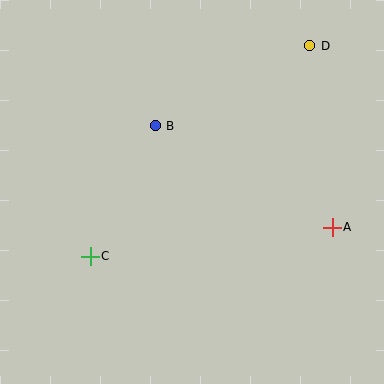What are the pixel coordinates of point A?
Point A is at (332, 227).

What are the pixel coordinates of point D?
Point D is at (310, 46).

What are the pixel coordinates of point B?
Point B is at (155, 126).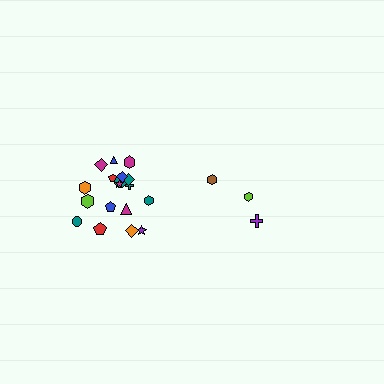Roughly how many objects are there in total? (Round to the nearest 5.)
Roughly 20 objects in total.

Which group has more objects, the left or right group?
The left group.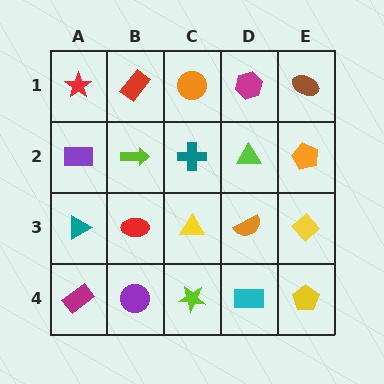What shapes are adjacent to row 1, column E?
An orange pentagon (row 2, column E), a magenta hexagon (row 1, column D).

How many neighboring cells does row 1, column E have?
2.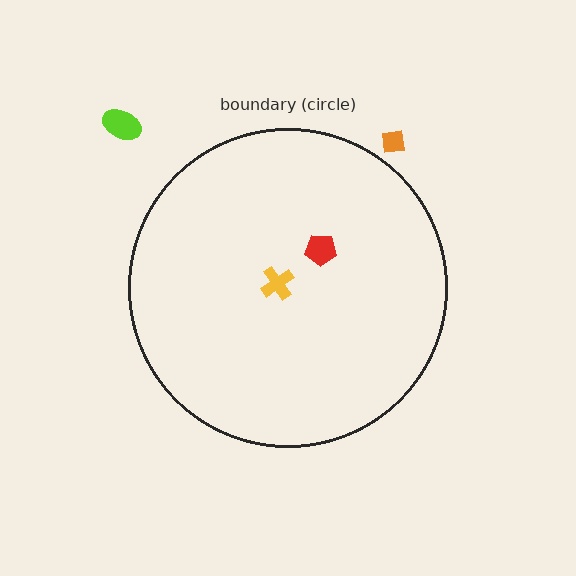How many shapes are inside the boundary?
2 inside, 2 outside.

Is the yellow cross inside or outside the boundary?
Inside.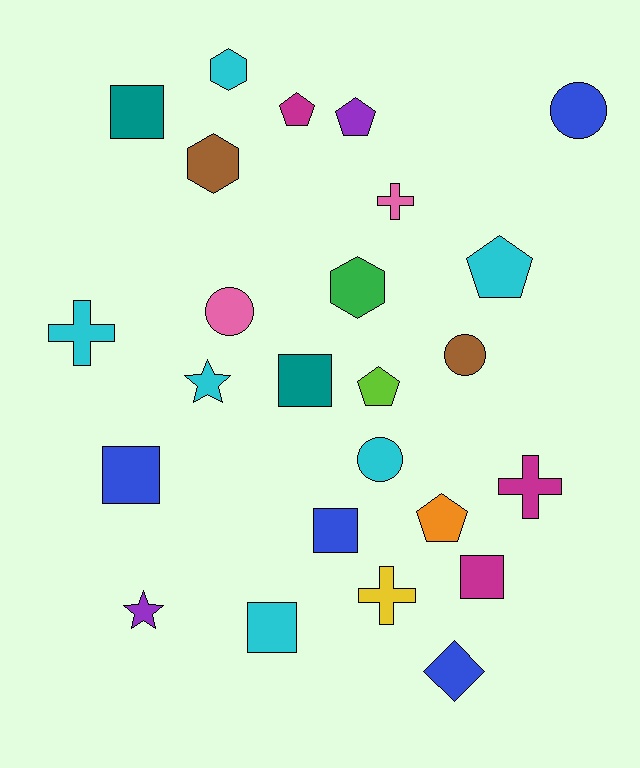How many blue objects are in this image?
There are 4 blue objects.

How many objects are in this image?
There are 25 objects.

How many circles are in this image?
There are 4 circles.